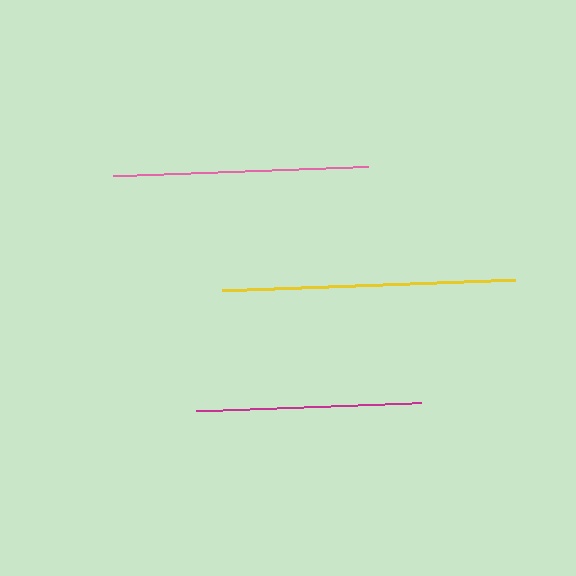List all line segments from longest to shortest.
From longest to shortest: yellow, pink, magenta.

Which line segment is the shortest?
The magenta line is the shortest at approximately 226 pixels.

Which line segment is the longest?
The yellow line is the longest at approximately 293 pixels.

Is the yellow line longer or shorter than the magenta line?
The yellow line is longer than the magenta line.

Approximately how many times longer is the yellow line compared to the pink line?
The yellow line is approximately 1.1 times the length of the pink line.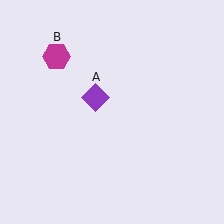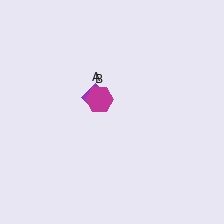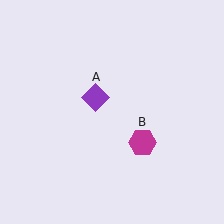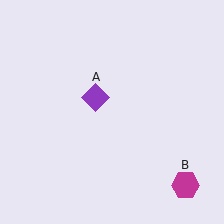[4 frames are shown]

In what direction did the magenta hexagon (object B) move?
The magenta hexagon (object B) moved down and to the right.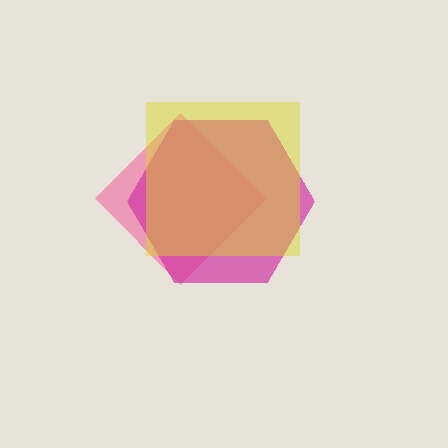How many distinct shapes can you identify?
There are 3 distinct shapes: a pink diamond, a magenta hexagon, a yellow square.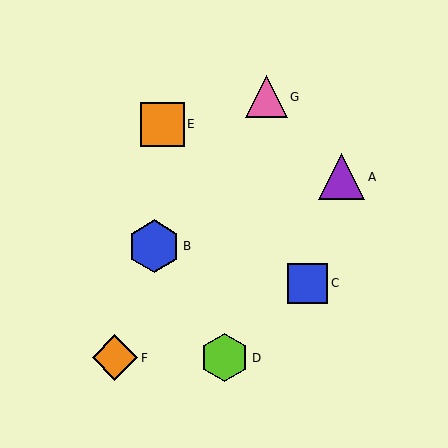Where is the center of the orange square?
The center of the orange square is at (162, 124).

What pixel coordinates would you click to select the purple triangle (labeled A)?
Click at (342, 177) to select the purple triangle A.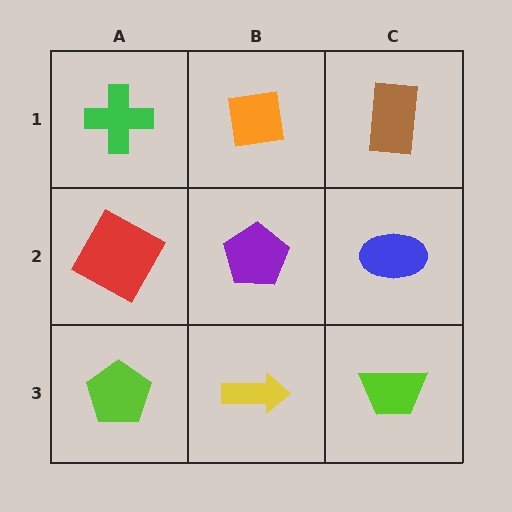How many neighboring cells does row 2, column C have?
3.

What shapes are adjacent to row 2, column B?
An orange square (row 1, column B), a yellow arrow (row 3, column B), a red square (row 2, column A), a blue ellipse (row 2, column C).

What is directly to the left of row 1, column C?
An orange square.